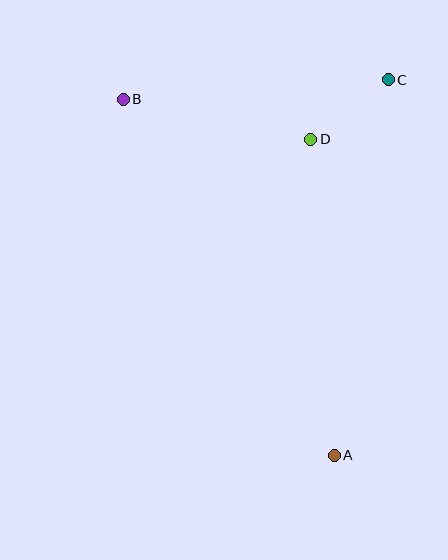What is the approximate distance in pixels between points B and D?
The distance between B and D is approximately 192 pixels.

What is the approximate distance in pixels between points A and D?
The distance between A and D is approximately 317 pixels.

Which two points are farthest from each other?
Points A and B are farthest from each other.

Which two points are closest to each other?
Points C and D are closest to each other.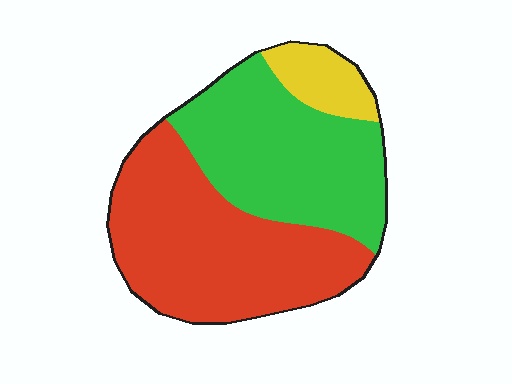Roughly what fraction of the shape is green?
Green takes up about two fifths (2/5) of the shape.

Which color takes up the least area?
Yellow, at roughly 10%.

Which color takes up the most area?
Red, at roughly 50%.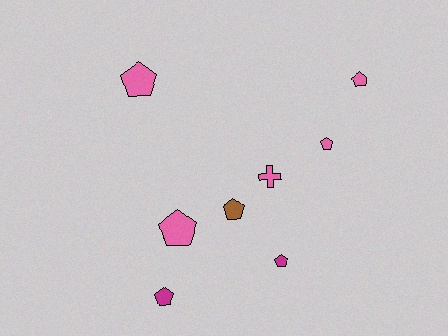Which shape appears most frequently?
Pentagon, with 7 objects.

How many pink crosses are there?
There is 1 pink cross.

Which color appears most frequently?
Pink, with 5 objects.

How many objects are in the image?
There are 8 objects.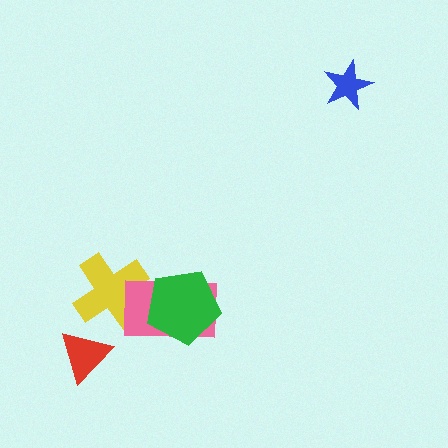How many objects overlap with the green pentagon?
1 object overlaps with the green pentagon.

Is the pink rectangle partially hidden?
Yes, it is partially covered by another shape.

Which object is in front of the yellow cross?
The pink rectangle is in front of the yellow cross.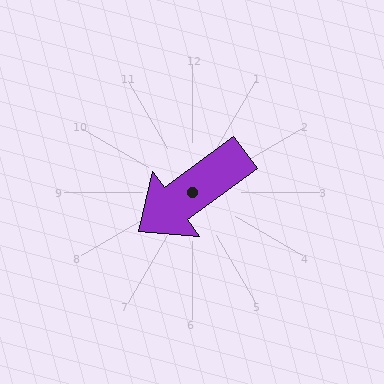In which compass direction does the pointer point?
Southwest.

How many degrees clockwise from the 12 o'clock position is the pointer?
Approximately 233 degrees.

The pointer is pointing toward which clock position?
Roughly 8 o'clock.